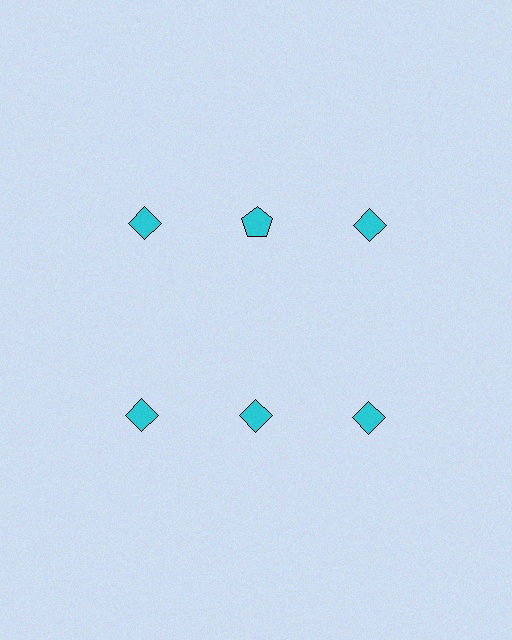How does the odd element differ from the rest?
It has a different shape: pentagon instead of diamond.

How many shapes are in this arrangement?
There are 6 shapes arranged in a grid pattern.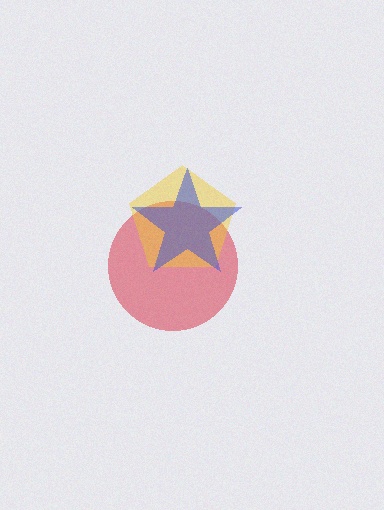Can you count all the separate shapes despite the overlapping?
Yes, there are 3 separate shapes.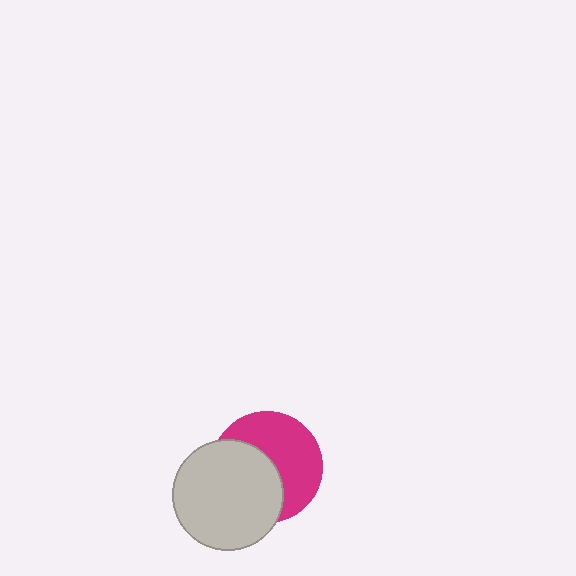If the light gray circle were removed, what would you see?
You would see the complete magenta circle.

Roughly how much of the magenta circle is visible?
About half of it is visible (roughly 53%).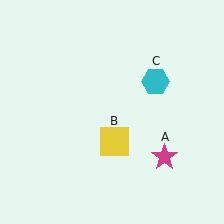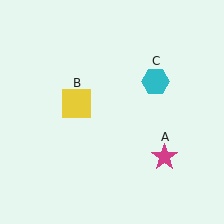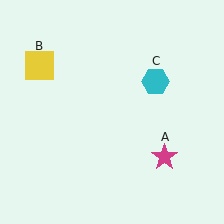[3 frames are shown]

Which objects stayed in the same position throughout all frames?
Magenta star (object A) and cyan hexagon (object C) remained stationary.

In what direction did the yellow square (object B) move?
The yellow square (object B) moved up and to the left.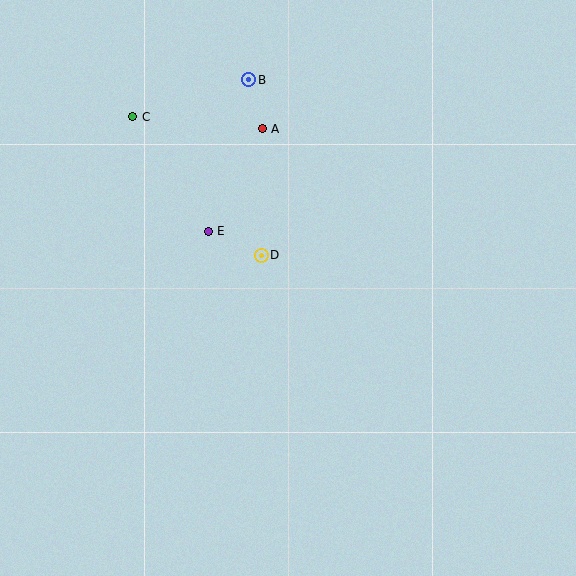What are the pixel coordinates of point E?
Point E is at (208, 231).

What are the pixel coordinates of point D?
Point D is at (262, 255).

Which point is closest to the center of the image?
Point D at (262, 255) is closest to the center.